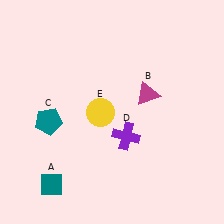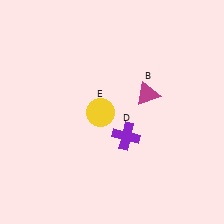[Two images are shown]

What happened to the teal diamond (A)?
The teal diamond (A) was removed in Image 2. It was in the bottom-left area of Image 1.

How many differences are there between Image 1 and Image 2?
There are 2 differences between the two images.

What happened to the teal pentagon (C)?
The teal pentagon (C) was removed in Image 2. It was in the bottom-left area of Image 1.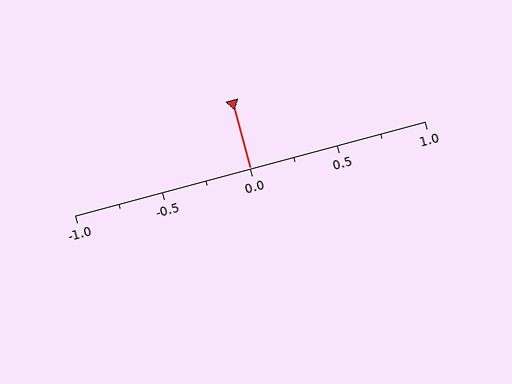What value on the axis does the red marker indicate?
The marker indicates approximately 0.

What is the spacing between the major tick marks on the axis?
The major ticks are spaced 0.5 apart.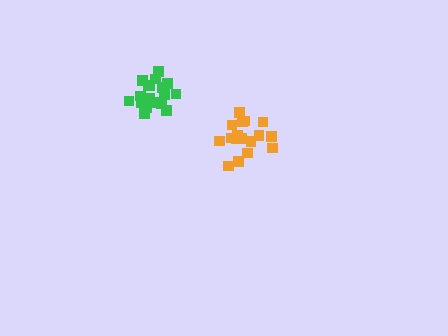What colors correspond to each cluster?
The clusters are colored: green, orange.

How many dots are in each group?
Group 1: 18 dots, Group 2: 19 dots (37 total).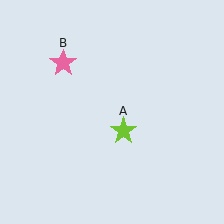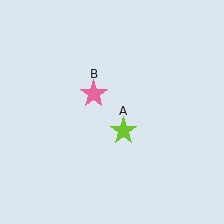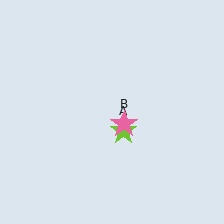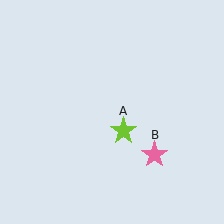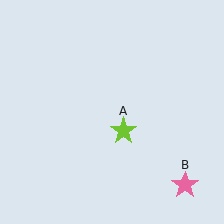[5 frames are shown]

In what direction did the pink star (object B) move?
The pink star (object B) moved down and to the right.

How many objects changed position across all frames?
1 object changed position: pink star (object B).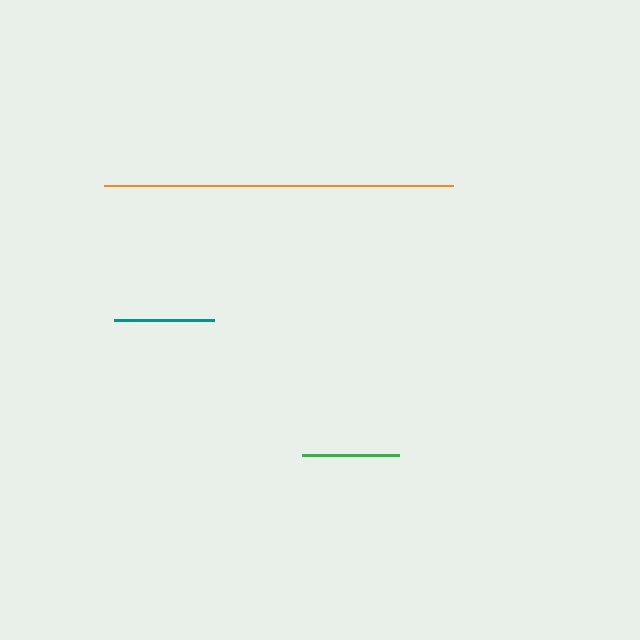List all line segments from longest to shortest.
From longest to shortest: orange, teal, green.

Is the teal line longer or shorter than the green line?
The teal line is longer than the green line.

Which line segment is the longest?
The orange line is the longest at approximately 349 pixels.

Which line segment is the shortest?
The green line is the shortest at approximately 97 pixels.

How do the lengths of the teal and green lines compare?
The teal and green lines are approximately the same length.